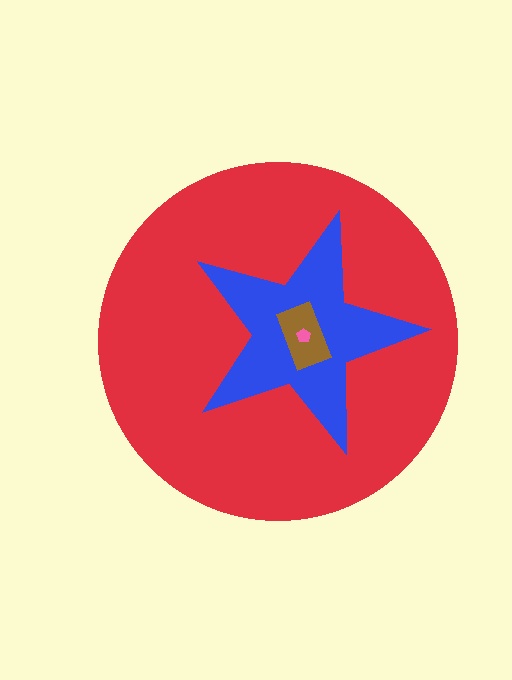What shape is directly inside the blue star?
The brown rectangle.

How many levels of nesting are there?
4.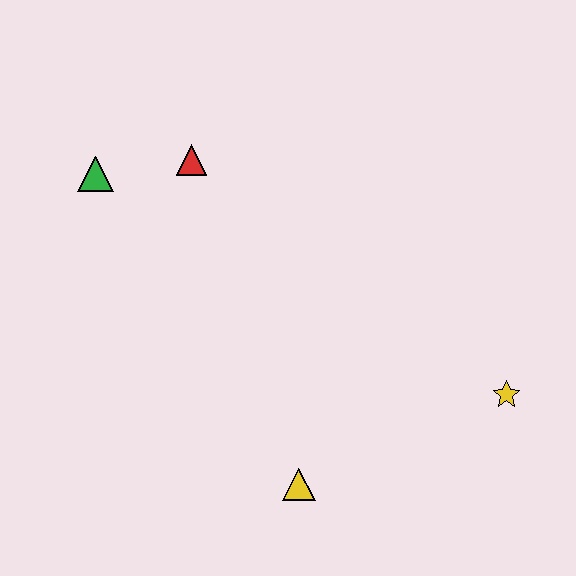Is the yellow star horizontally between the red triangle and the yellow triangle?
No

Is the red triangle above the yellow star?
Yes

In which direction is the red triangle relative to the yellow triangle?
The red triangle is above the yellow triangle.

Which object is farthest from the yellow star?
The green triangle is farthest from the yellow star.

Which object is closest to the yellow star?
The yellow triangle is closest to the yellow star.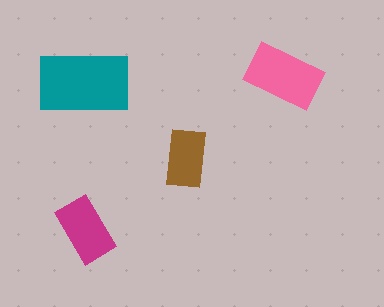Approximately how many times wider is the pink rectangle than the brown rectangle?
About 1.5 times wider.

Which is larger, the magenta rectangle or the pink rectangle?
The pink one.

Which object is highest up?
The pink rectangle is topmost.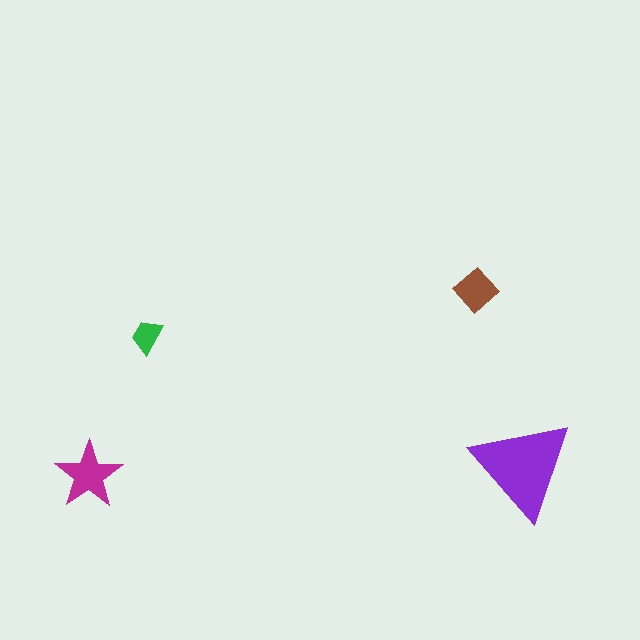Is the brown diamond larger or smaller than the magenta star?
Smaller.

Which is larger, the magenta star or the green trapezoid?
The magenta star.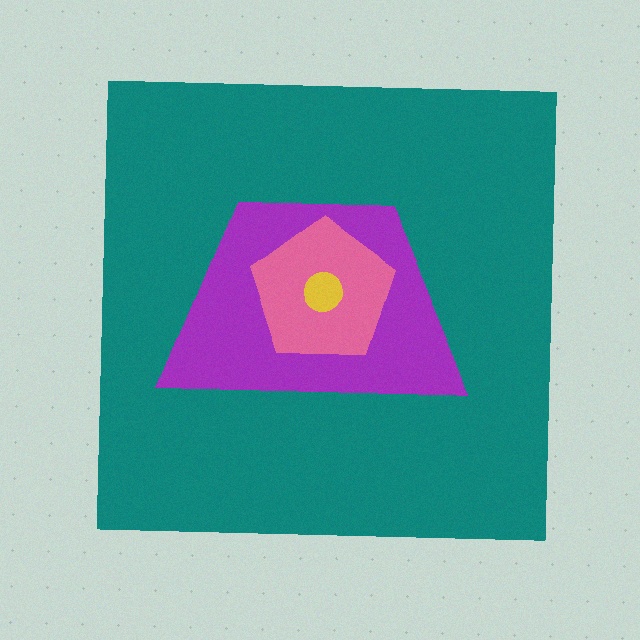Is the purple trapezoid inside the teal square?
Yes.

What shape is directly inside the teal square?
The purple trapezoid.